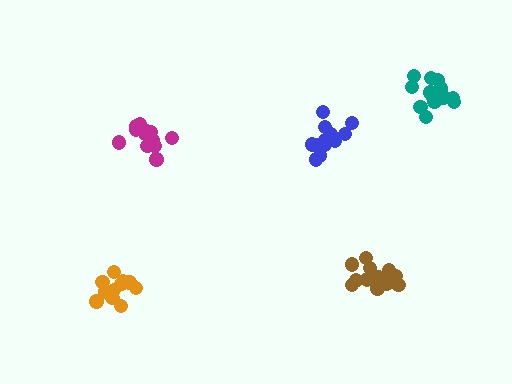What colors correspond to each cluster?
The clusters are colored: orange, teal, brown, blue, magenta.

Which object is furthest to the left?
The orange cluster is leftmost.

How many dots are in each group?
Group 1: 11 dots, Group 2: 14 dots, Group 3: 14 dots, Group 4: 13 dots, Group 5: 12 dots (64 total).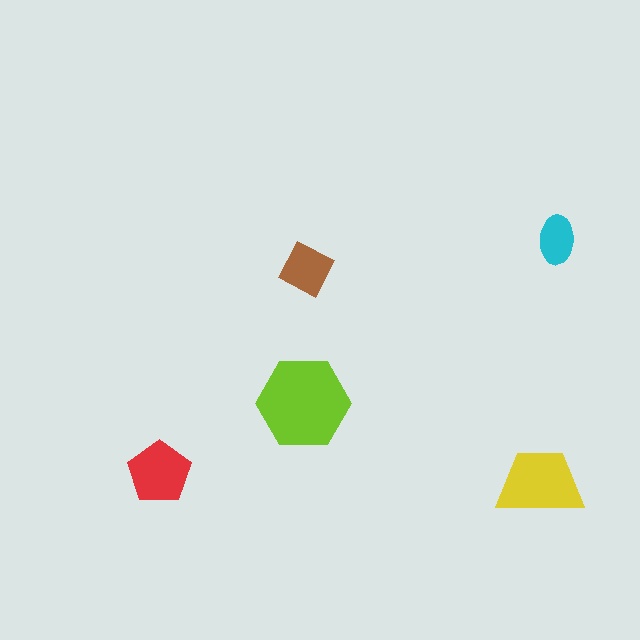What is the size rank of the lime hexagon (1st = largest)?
1st.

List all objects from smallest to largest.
The cyan ellipse, the brown diamond, the red pentagon, the yellow trapezoid, the lime hexagon.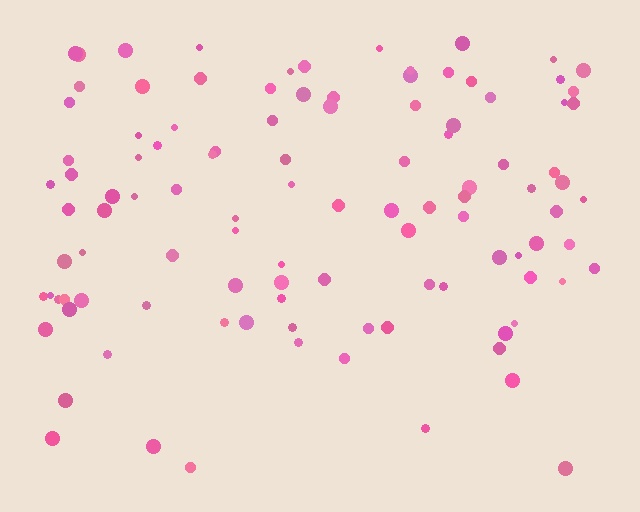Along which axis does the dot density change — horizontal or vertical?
Vertical.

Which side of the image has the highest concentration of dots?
The top.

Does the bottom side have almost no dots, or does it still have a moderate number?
Still a moderate number, just noticeably fewer than the top.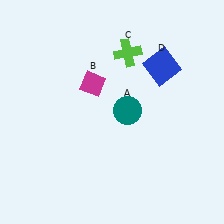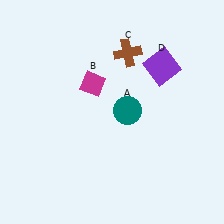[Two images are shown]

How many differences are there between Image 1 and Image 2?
There are 2 differences between the two images.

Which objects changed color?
C changed from lime to brown. D changed from blue to purple.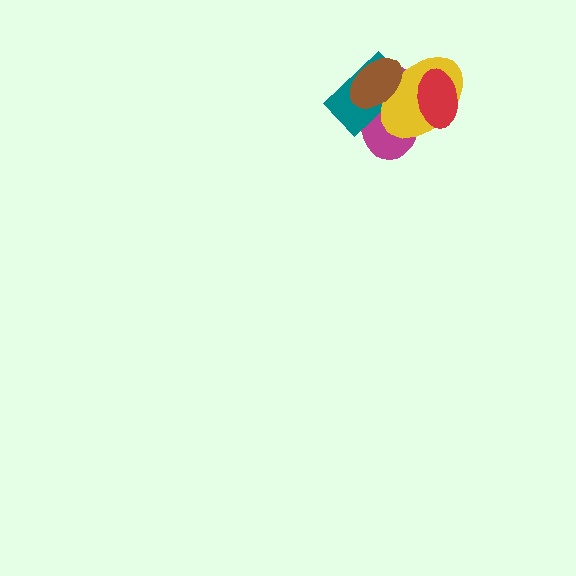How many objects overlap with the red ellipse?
2 objects overlap with the red ellipse.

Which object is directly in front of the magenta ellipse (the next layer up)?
The teal rectangle is directly in front of the magenta ellipse.